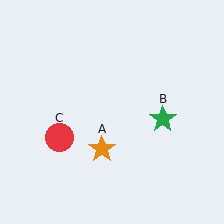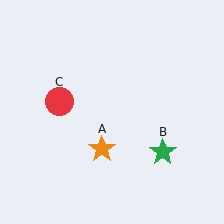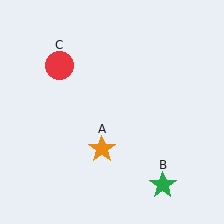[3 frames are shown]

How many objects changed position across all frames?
2 objects changed position: green star (object B), red circle (object C).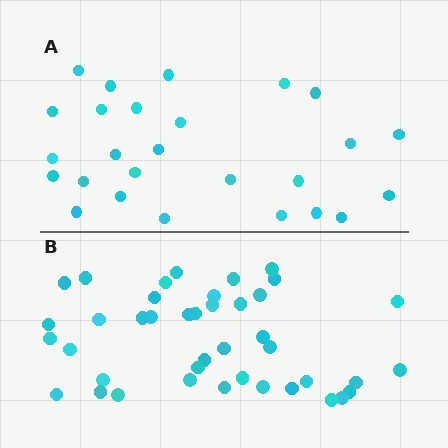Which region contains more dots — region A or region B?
Region B (the bottom region) has more dots.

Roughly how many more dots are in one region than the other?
Region B has approximately 15 more dots than region A.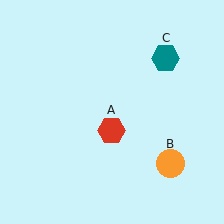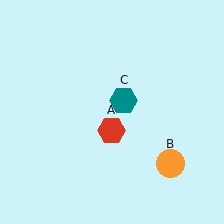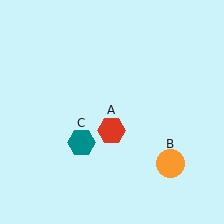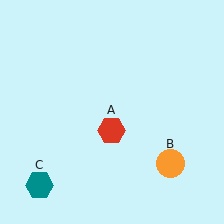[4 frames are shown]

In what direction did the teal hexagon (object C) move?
The teal hexagon (object C) moved down and to the left.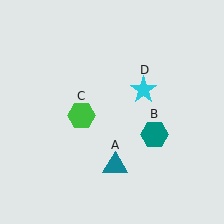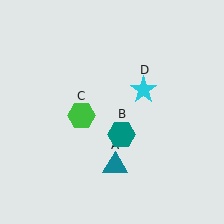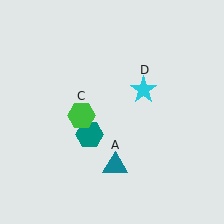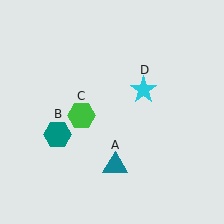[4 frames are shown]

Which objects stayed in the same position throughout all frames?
Teal triangle (object A) and green hexagon (object C) and cyan star (object D) remained stationary.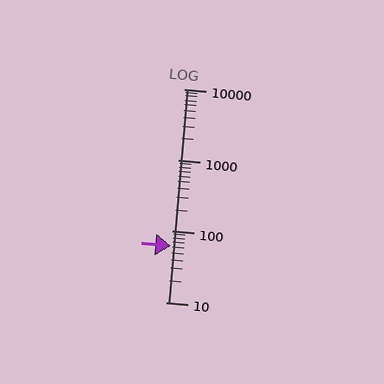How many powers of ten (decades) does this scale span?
The scale spans 3 decades, from 10 to 10000.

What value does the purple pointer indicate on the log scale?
The pointer indicates approximately 61.